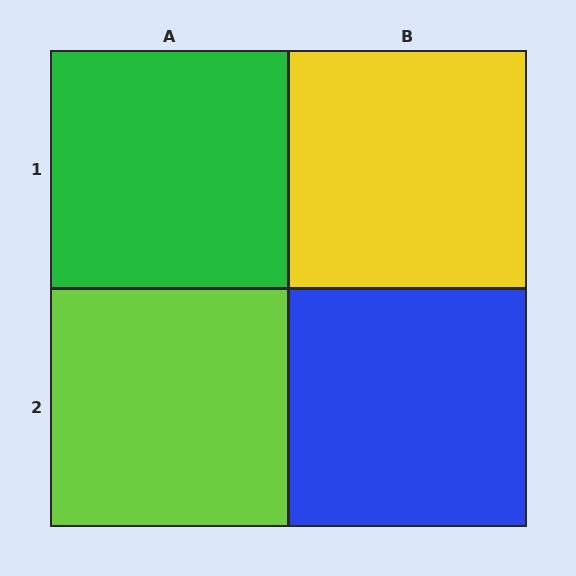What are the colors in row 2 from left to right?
Lime, blue.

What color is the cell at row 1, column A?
Green.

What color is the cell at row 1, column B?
Yellow.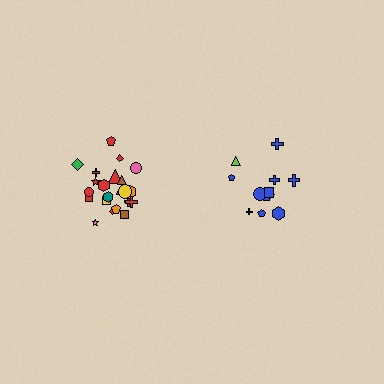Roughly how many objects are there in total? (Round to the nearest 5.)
Roughly 35 objects in total.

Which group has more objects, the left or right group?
The left group.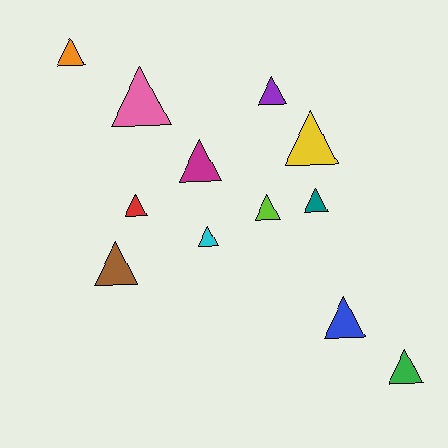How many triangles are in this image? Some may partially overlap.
There are 12 triangles.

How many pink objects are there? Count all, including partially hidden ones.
There is 1 pink object.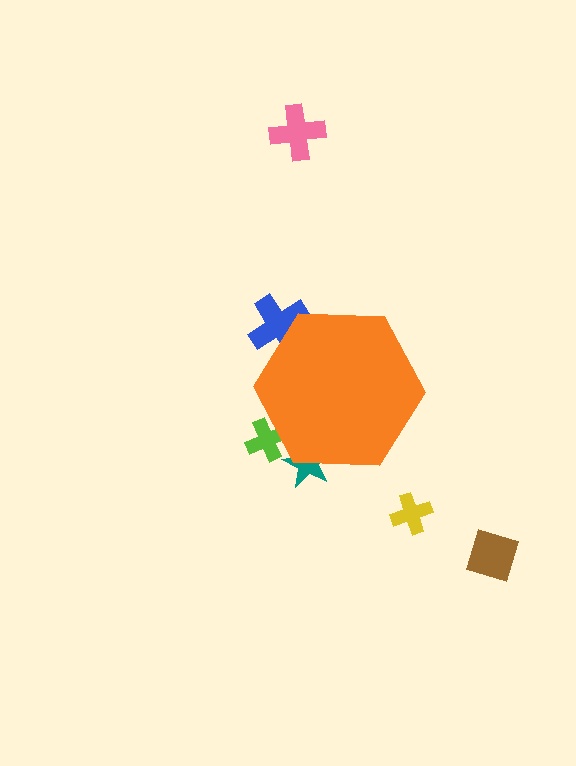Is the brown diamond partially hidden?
No, the brown diamond is fully visible.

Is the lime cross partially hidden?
Yes, the lime cross is partially hidden behind the orange hexagon.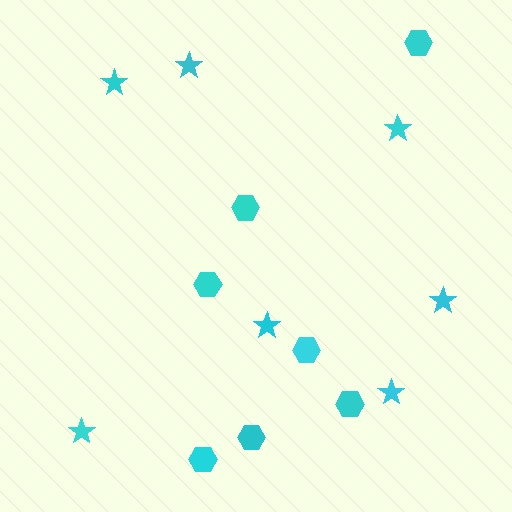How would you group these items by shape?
There are 2 groups: one group of stars (7) and one group of hexagons (7).